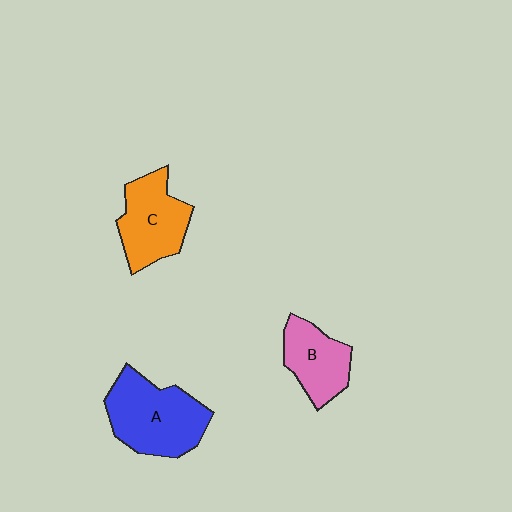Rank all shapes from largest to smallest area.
From largest to smallest: A (blue), C (orange), B (pink).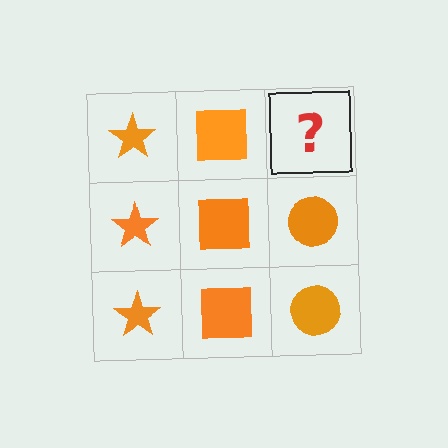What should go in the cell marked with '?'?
The missing cell should contain an orange circle.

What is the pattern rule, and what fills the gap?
The rule is that each column has a consistent shape. The gap should be filled with an orange circle.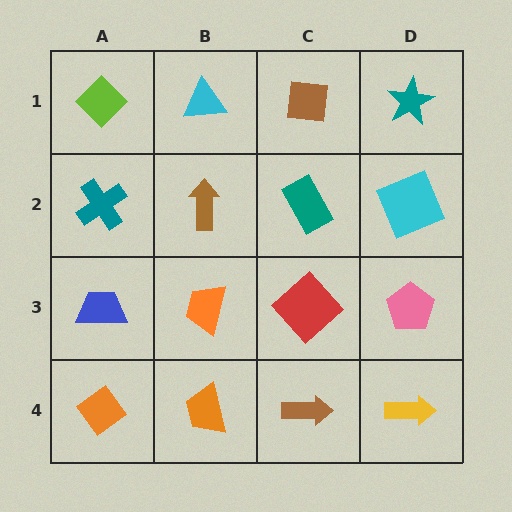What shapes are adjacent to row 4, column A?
A blue trapezoid (row 3, column A), an orange trapezoid (row 4, column B).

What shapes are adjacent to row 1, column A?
A teal cross (row 2, column A), a cyan triangle (row 1, column B).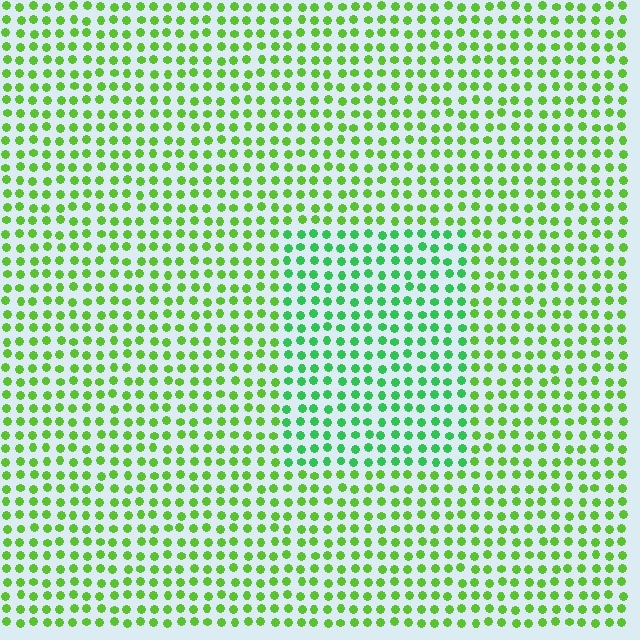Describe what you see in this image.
The image is filled with small lime elements in a uniform arrangement. A rectangle-shaped region is visible where the elements are tinted to a slightly different hue, forming a subtle color boundary.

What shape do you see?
I see a rectangle.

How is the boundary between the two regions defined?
The boundary is defined purely by a slight shift in hue (about 32 degrees). Spacing, size, and orientation are identical on both sides.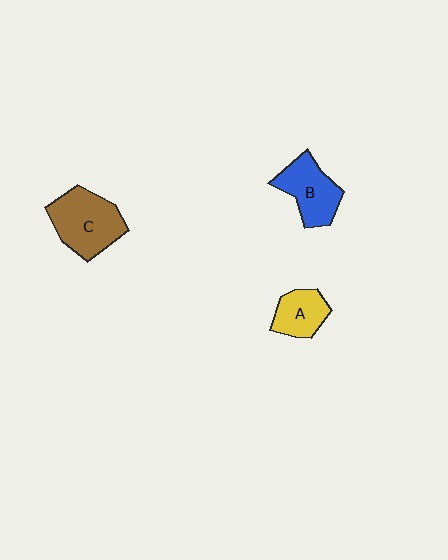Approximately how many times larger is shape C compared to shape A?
Approximately 1.7 times.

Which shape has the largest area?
Shape C (brown).